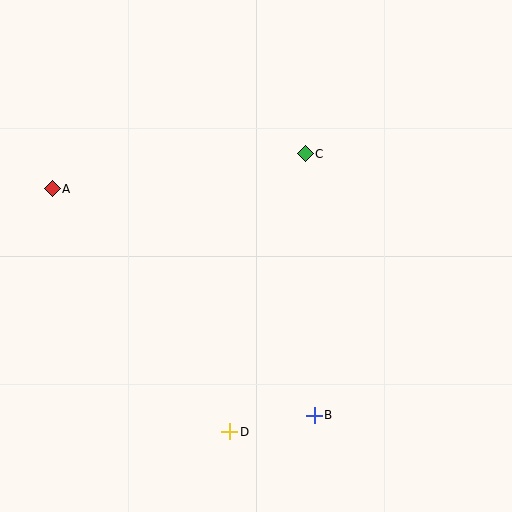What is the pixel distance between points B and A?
The distance between B and A is 347 pixels.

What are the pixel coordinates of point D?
Point D is at (230, 432).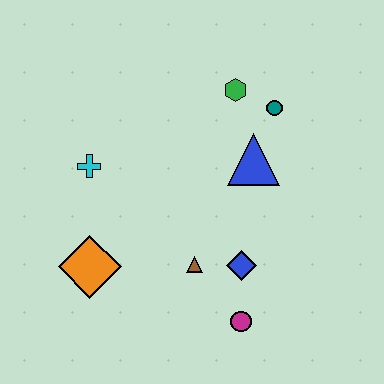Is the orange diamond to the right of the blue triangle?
No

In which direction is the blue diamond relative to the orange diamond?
The blue diamond is to the right of the orange diamond.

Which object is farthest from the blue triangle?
The orange diamond is farthest from the blue triangle.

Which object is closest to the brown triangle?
The blue diamond is closest to the brown triangle.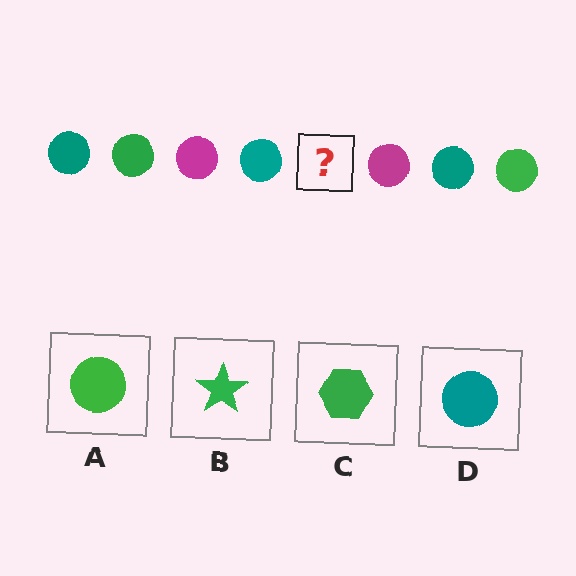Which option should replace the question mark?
Option A.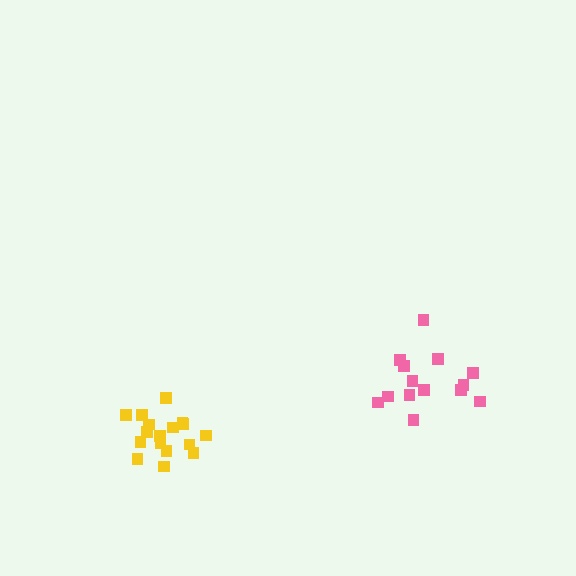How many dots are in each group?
Group 1: 17 dots, Group 2: 14 dots (31 total).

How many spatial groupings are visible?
There are 2 spatial groupings.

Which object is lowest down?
The yellow cluster is bottommost.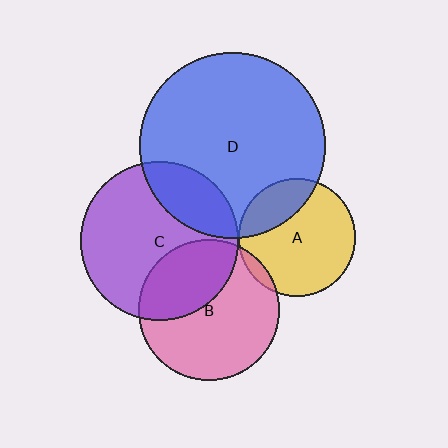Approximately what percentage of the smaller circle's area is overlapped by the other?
Approximately 20%.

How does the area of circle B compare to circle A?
Approximately 1.4 times.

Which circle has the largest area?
Circle D (blue).